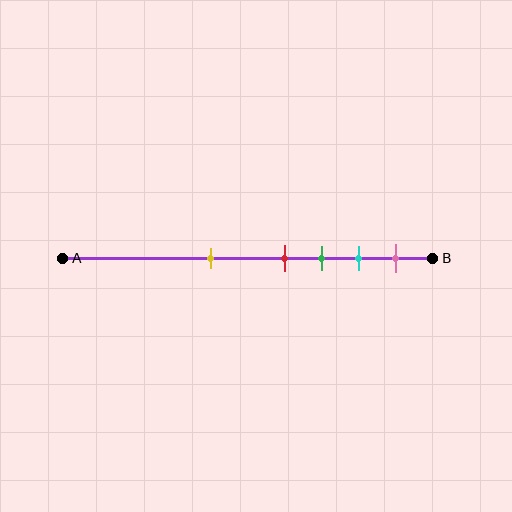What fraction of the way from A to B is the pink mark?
The pink mark is approximately 90% (0.9) of the way from A to B.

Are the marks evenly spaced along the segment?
No, the marks are not evenly spaced.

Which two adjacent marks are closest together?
The red and green marks are the closest adjacent pair.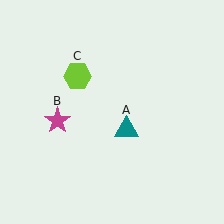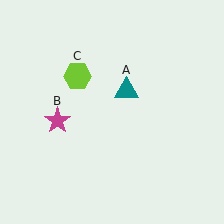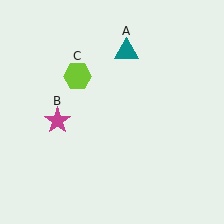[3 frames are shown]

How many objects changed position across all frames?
1 object changed position: teal triangle (object A).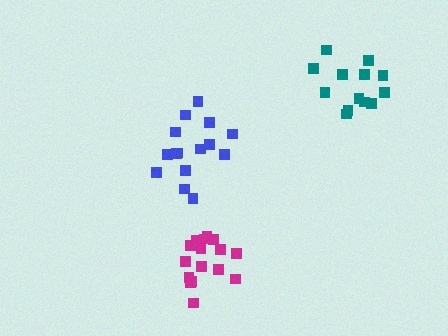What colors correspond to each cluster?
The clusters are colored: blue, teal, magenta.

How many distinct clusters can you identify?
There are 3 distinct clusters.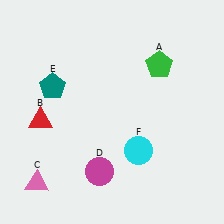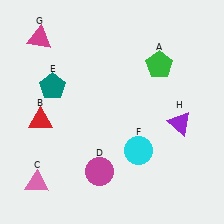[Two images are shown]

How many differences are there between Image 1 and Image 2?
There are 2 differences between the two images.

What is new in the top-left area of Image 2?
A magenta triangle (G) was added in the top-left area of Image 2.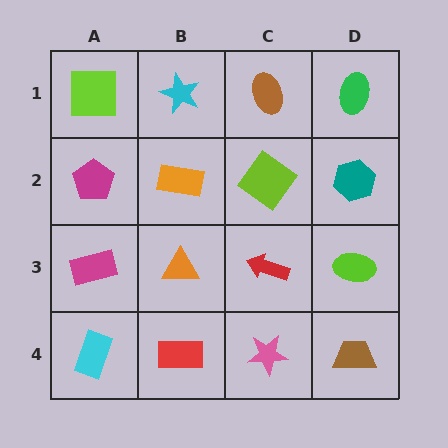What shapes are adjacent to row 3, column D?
A teal hexagon (row 2, column D), a brown trapezoid (row 4, column D), a red arrow (row 3, column C).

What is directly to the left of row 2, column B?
A magenta pentagon.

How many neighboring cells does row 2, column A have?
3.